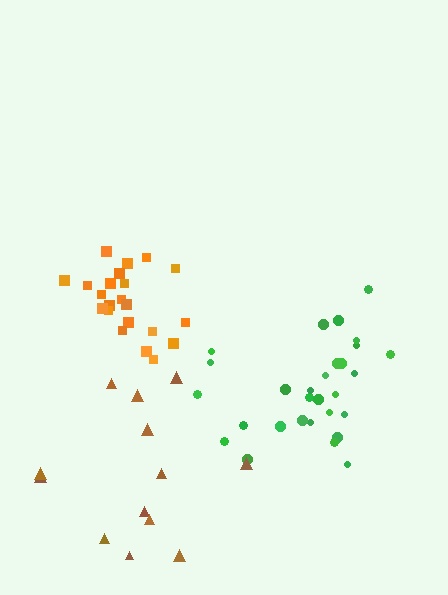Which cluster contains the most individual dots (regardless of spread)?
Green (29).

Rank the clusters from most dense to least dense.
orange, green, brown.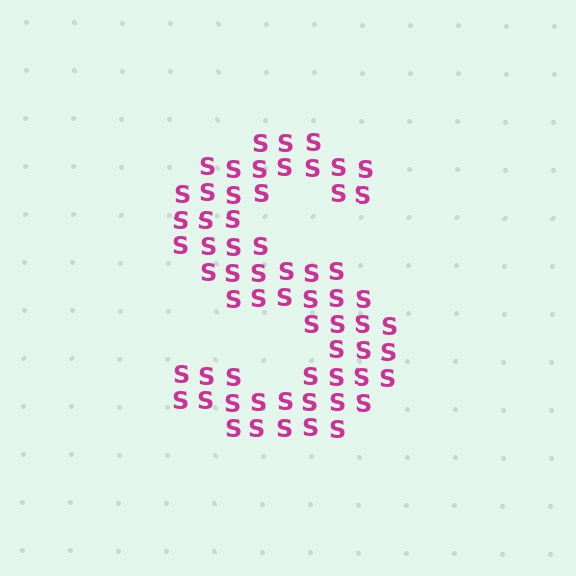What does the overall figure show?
The overall figure shows the letter S.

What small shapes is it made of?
It is made of small letter S's.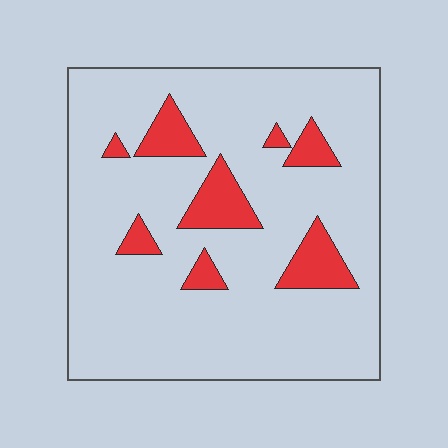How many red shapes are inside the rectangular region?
8.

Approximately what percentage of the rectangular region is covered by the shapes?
Approximately 15%.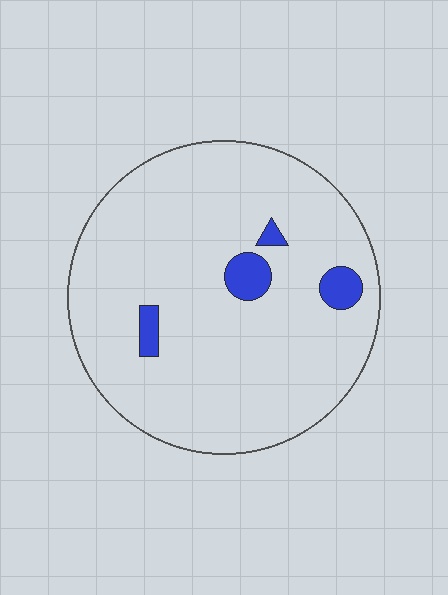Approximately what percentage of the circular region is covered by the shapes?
Approximately 5%.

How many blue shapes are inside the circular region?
4.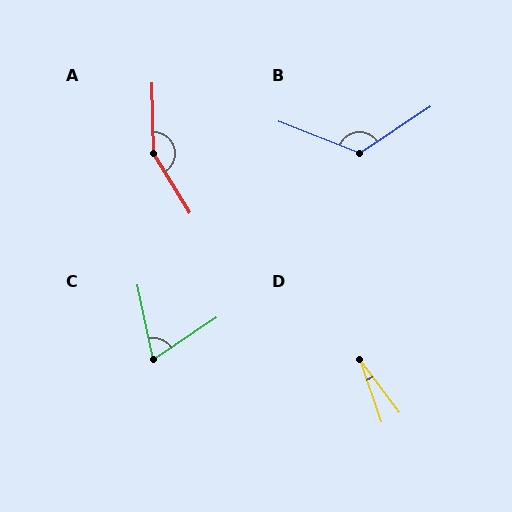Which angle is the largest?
A, at approximately 149 degrees.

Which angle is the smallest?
D, at approximately 18 degrees.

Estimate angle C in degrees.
Approximately 67 degrees.